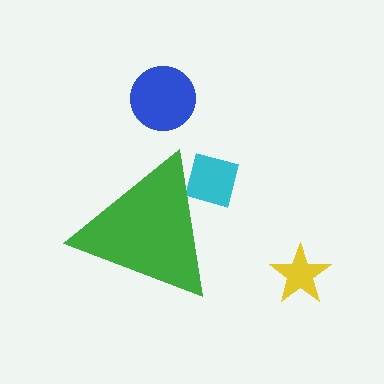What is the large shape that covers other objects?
A green triangle.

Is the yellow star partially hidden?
No, the yellow star is fully visible.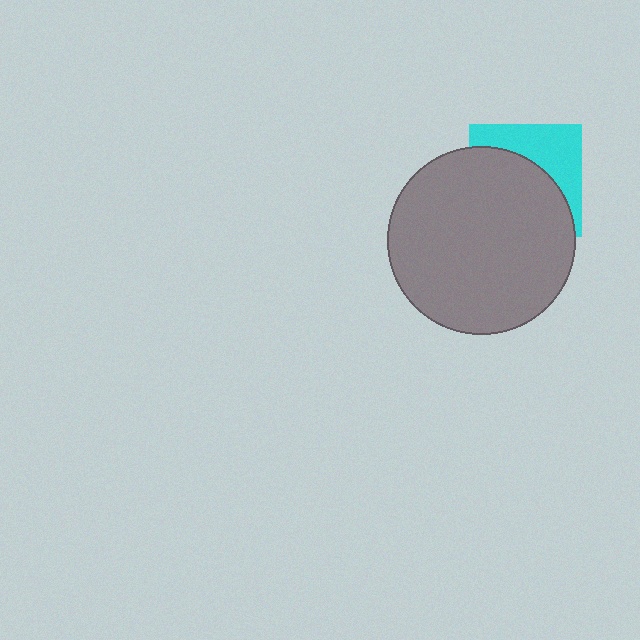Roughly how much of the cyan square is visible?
A small part of it is visible (roughly 39%).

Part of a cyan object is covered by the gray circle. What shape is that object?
It is a square.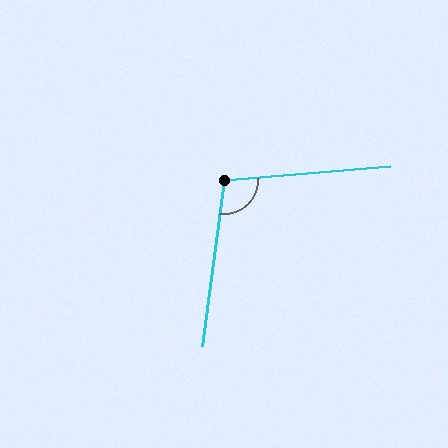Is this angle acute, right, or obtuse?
It is obtuse.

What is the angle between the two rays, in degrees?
Approximately 102 degrees.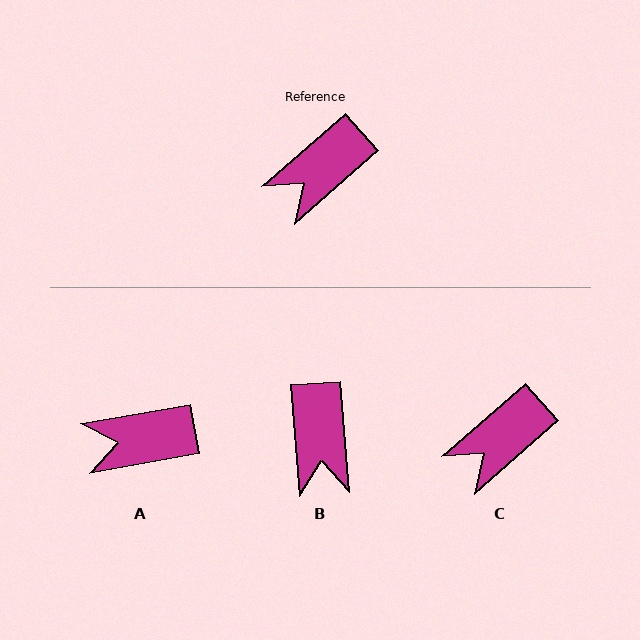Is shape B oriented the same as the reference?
No, it is off by about 53 degrees.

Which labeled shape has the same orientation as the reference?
C.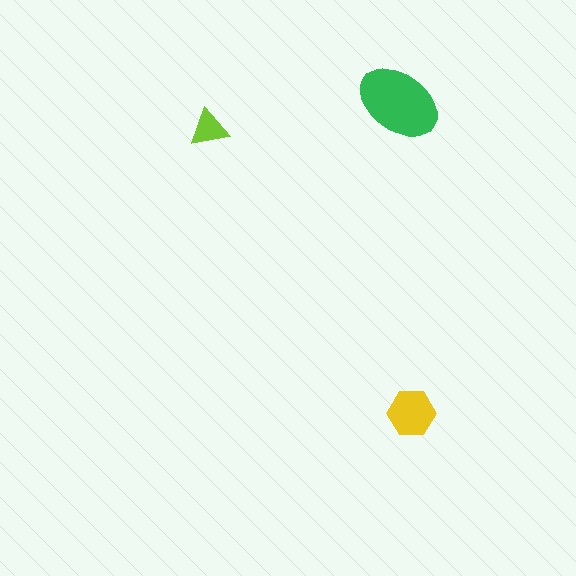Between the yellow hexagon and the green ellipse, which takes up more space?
The green ellipse.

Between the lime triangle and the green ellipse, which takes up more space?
The green ellipse.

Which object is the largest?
The green ellipse.